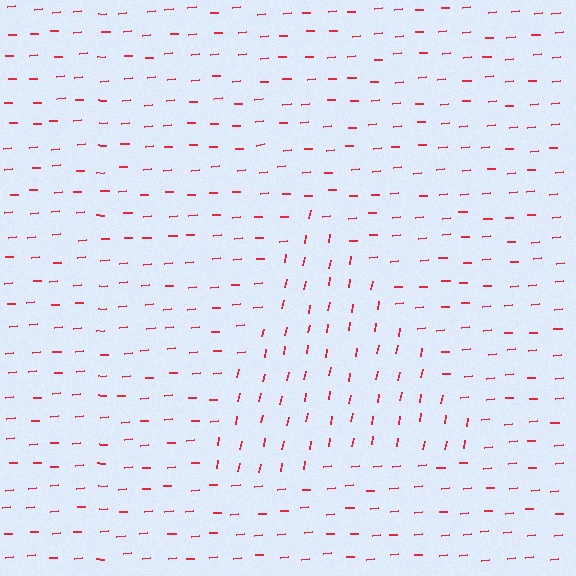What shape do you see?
I see a triangle.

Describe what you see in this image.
The image is filled with small red line segments. A triangle region in the image has lines oriented differently from the surrounding lines, creating a visible texture boundary.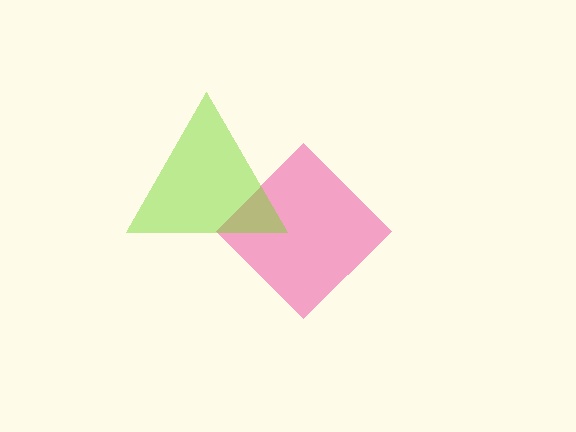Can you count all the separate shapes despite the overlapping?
Yes, there are 2 separate shapes.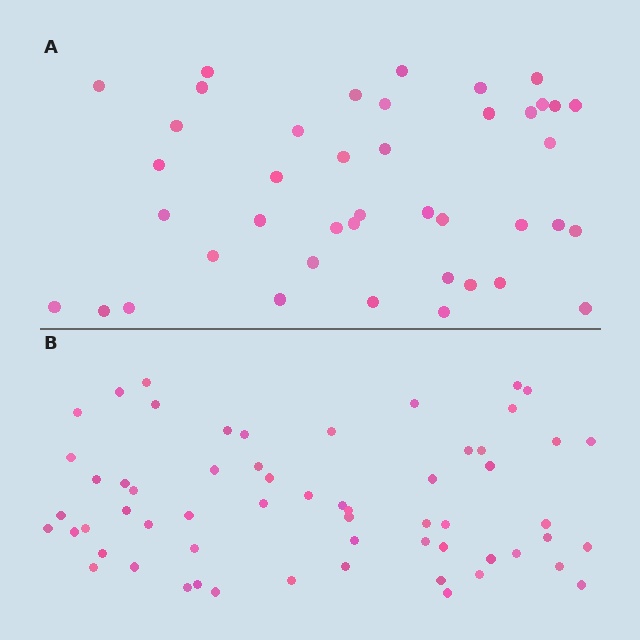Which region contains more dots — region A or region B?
Region B (the bottom region) has more dots.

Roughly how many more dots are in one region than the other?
Region B has approximately 20 more dots than region A.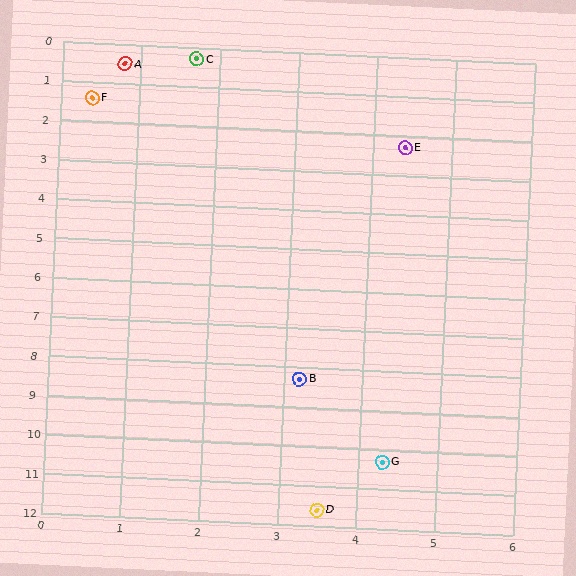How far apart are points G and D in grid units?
Points G and D are about 1.5 grid units apart.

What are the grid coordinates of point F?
Point F is at approximately (0.4, 1.4).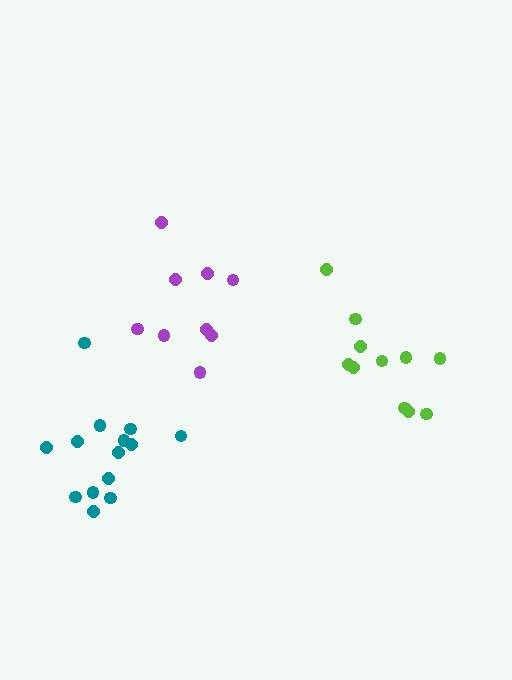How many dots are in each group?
Group 1: 14 dots, Group 2: 9 dots, Group 3: 11 dots (34 total).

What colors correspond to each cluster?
The clusters are colored: teal, purple, lime.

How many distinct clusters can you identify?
There are 3 distinct clusters.